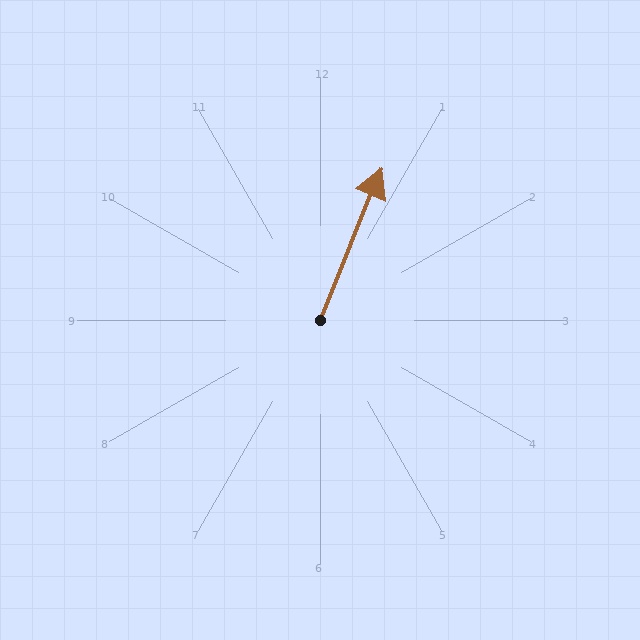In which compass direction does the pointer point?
North.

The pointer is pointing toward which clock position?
Roughly 1 o'clock.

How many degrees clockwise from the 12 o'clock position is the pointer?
Approximately 22 degrees.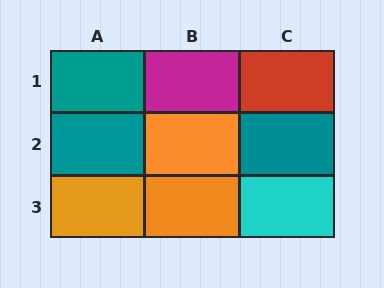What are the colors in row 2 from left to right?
Teal, orange, teal.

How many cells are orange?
3 cells are orange.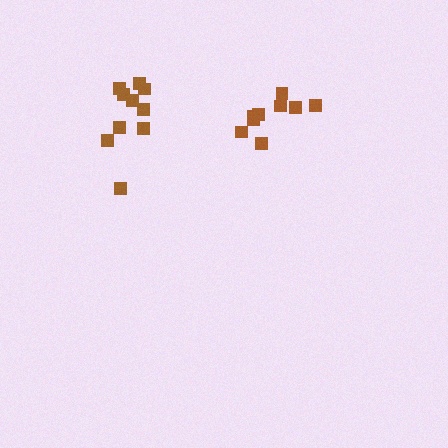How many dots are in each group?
Group 1: 10 dots, Group 2: 9 dots (19 total).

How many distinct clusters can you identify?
There are 2 distinct clusters.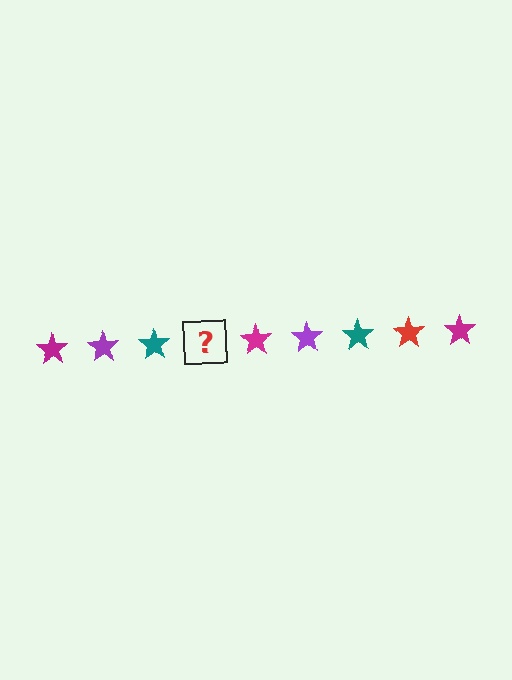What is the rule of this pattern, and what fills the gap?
The rule is that the pattern cycles through magenta, purple, teal, red stars. The gap should be filled with a red star.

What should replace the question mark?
The question mark should be replaced with a red star.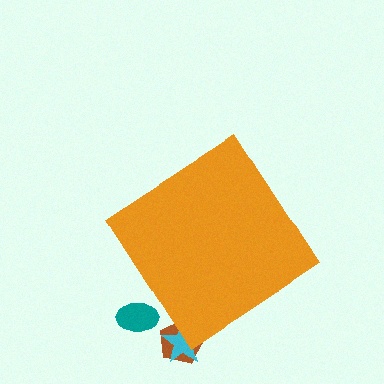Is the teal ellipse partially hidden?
Yes, the teal ellipse is partially hidden behind the orange diamond.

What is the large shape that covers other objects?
An orange diamond.